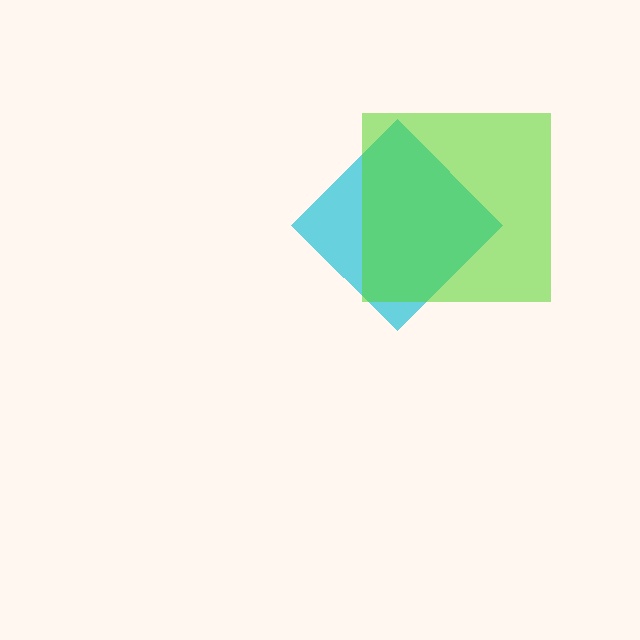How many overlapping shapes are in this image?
There are 2 overlapping shapes in the image.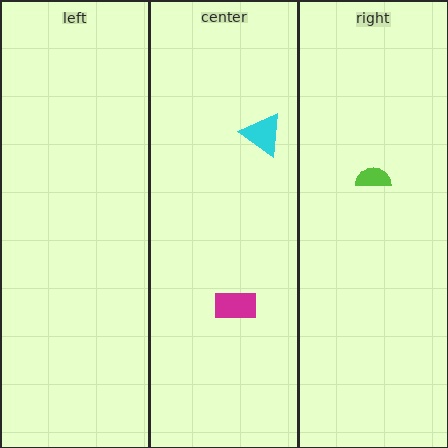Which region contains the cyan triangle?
The center region.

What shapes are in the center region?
The magenta rectangle, the cyan triangle.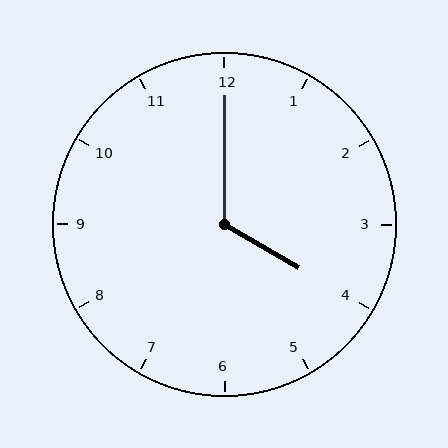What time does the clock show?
4:00.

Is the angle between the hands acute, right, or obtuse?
It is obtuse.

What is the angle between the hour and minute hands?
Approximately 120 degrees.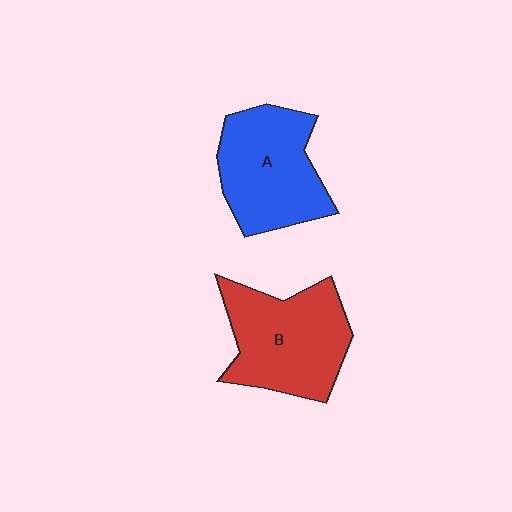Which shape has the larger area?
Shape B (red).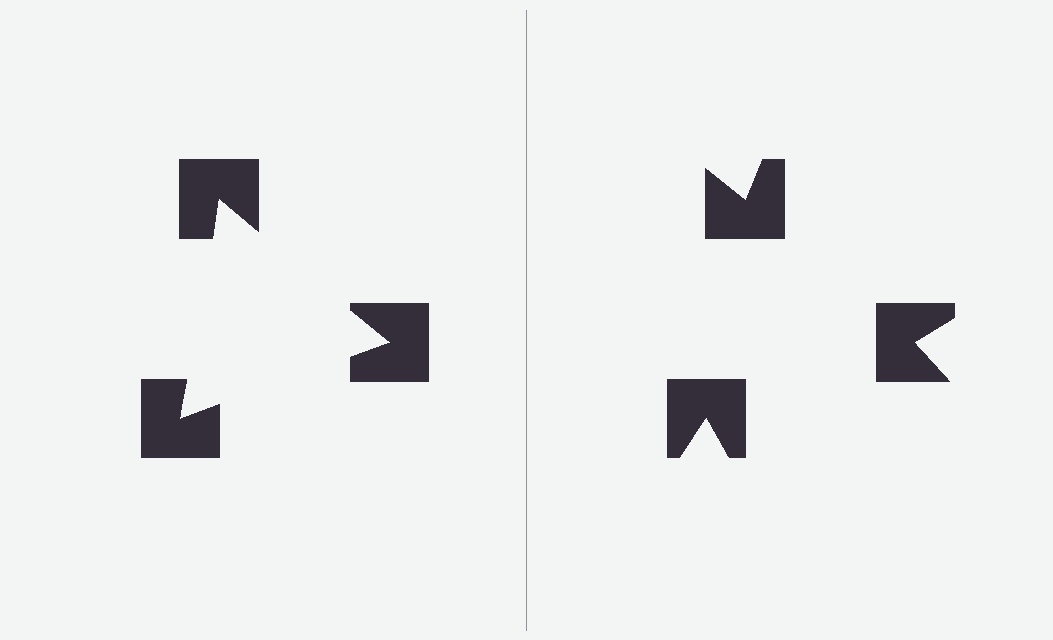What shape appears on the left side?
An illusory triangle.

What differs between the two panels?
The notched squares are positioned identically on both sides; only the wedge orientations differ. On the left they align to a triangle; on the right they are misaligned.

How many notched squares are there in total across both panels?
6 — 3 on each side.